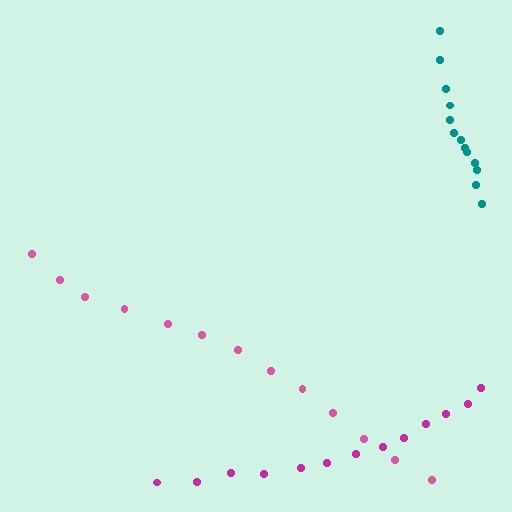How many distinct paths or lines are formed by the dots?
There are 3 distinct paths.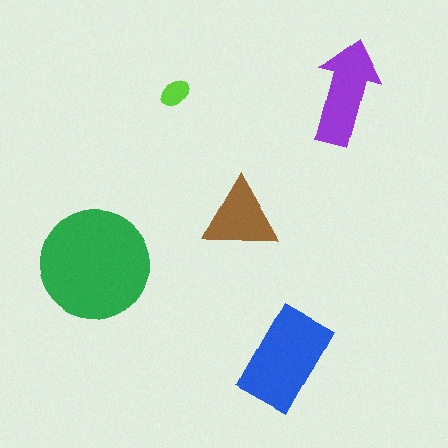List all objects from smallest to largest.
The lime ellipse, the brown triangle, the purple arrow, the blue rectangle, the green circle.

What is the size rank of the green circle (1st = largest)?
1st.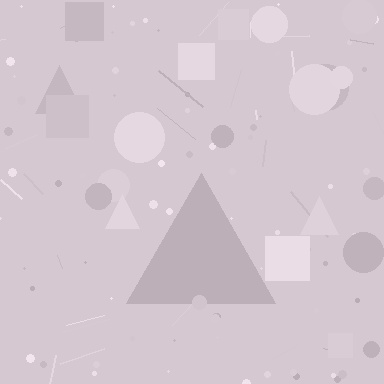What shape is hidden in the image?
A triangle is hidden in the image.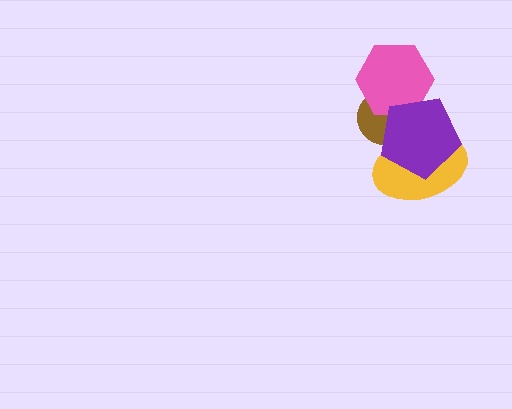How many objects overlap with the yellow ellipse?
2 objects overlap with the yellow ellipse.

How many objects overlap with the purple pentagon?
3 objects overlap with the purple pentagon.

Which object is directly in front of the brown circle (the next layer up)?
The yellow ellipse is directly in front of the brown circle.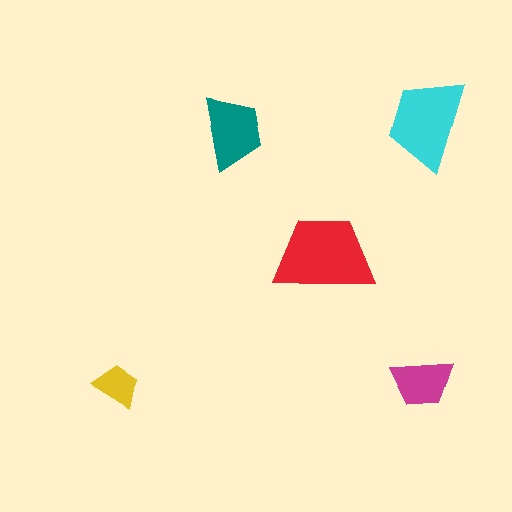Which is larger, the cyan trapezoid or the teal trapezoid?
The cyan one.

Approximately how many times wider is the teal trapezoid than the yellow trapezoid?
About 1.5 times wider.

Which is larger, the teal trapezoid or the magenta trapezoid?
The teal one.